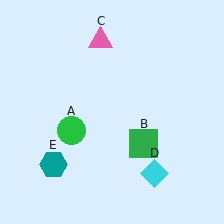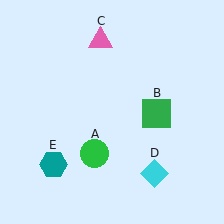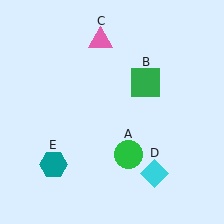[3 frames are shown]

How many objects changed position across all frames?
2 objects changed position: green circle (object A), green square (object B).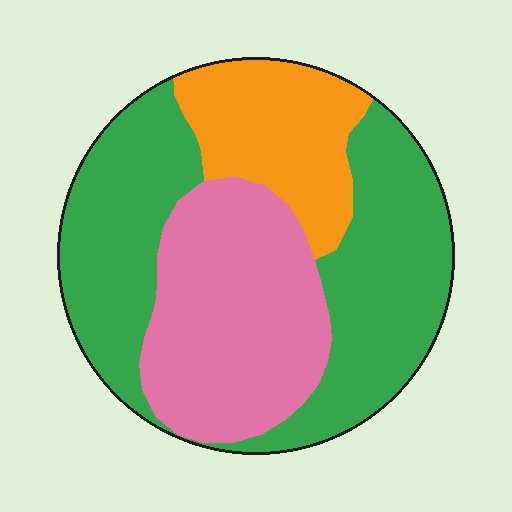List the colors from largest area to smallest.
From largest to smallest: green, pink, orange.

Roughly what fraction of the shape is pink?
Pink takes up about one third (1/3) of the shape.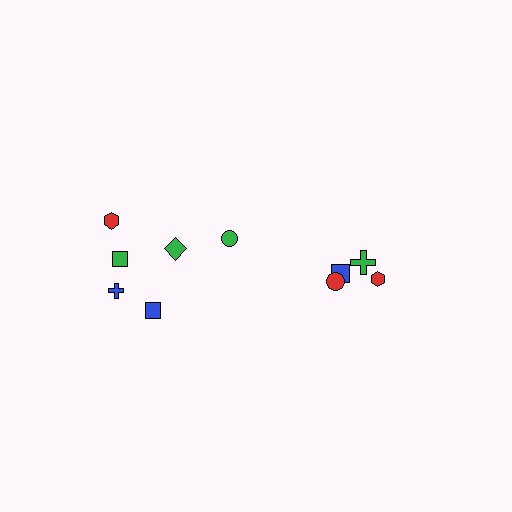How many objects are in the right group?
There are 4 objects.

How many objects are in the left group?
There are 6 objects.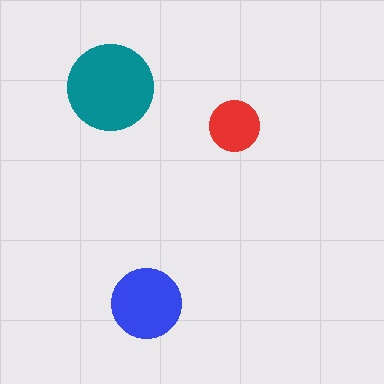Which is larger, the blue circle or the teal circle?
The teal one.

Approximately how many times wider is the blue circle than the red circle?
About 1.5 times wider.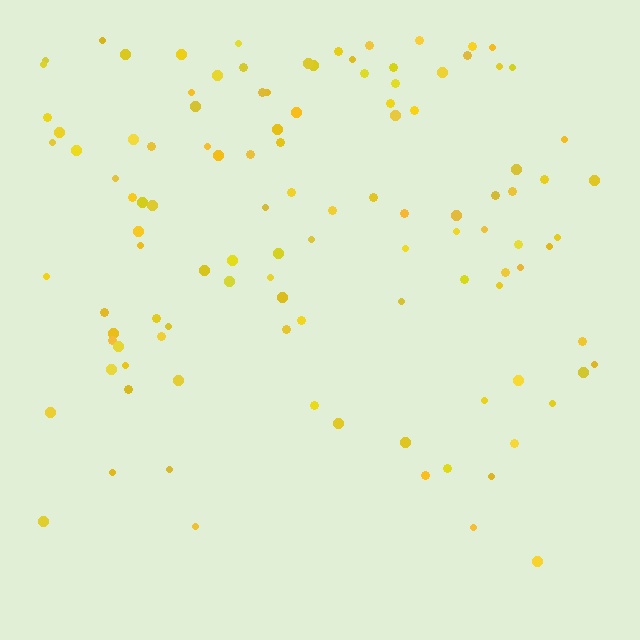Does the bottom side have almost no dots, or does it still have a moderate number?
Still a moderate number, just noticeably fewer than the top.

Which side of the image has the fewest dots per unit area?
The bottom.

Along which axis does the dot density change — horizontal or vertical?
Vertical.